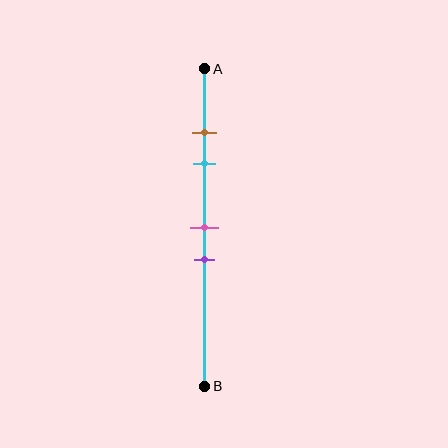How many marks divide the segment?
There are 4 marks dividing the segment.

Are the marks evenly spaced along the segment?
No, the marks are not evenly spaced.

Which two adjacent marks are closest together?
The brown and cyan marks are the closest adjacent pair.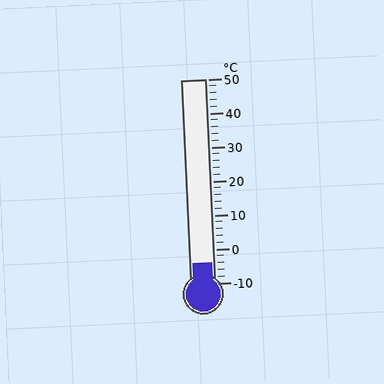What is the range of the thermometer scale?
The thermometer scale ranges from -10°C to 50°C.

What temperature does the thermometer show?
The thermometer shows approximately -4°C.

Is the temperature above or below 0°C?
The temperature is below 0°C.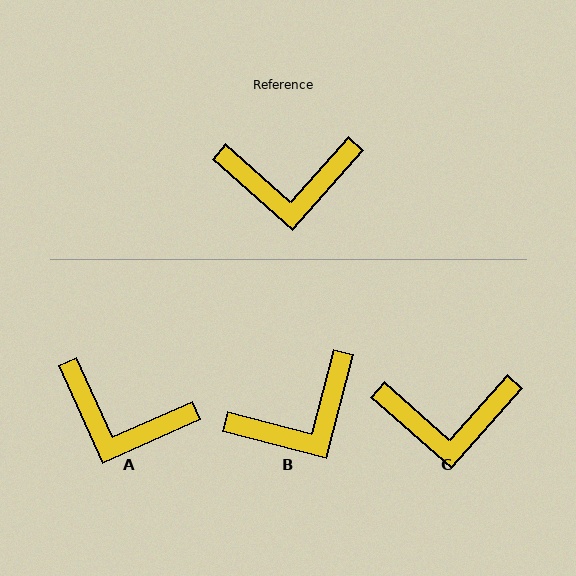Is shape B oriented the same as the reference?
No, it is off by about 27 degrees.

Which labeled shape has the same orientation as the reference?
C.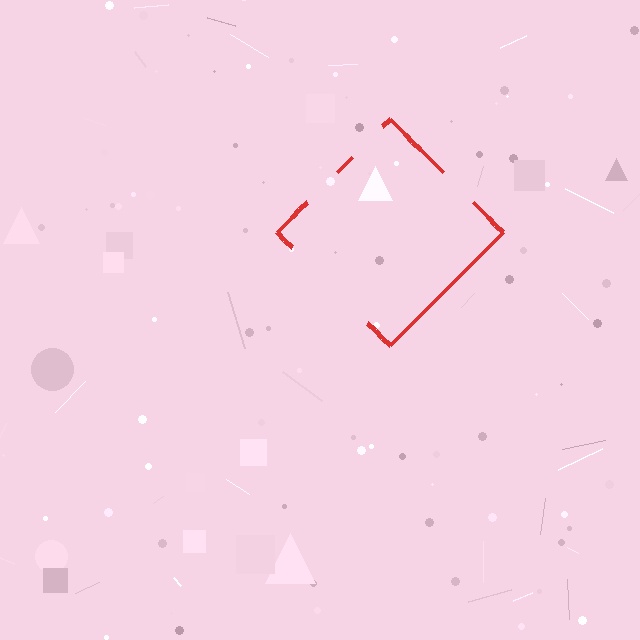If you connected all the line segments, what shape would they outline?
They would outline a diamond.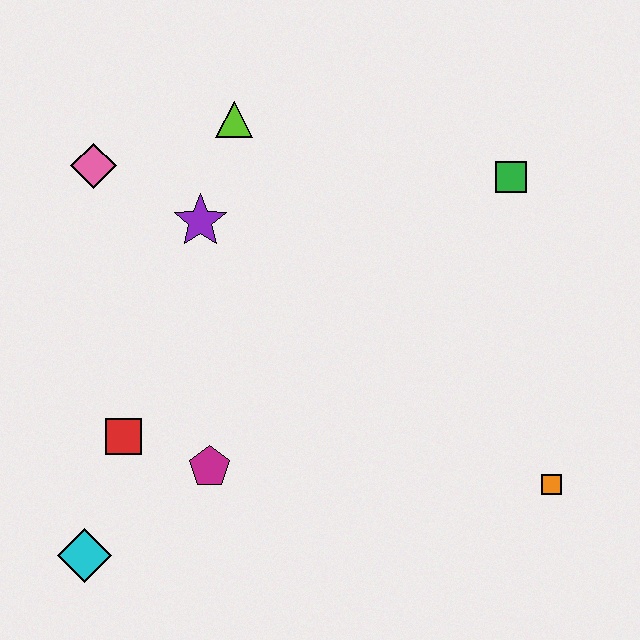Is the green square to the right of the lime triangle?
Yes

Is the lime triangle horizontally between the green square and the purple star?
Yes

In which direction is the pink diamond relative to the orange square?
The pink diamond is to the left of the orange square.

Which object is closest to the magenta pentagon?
The red square is closest to the magenta pentagon.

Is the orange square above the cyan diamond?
Yes